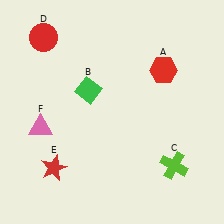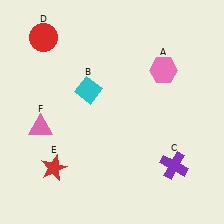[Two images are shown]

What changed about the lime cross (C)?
In Image 1, C is lime. In Image 2, it changed to purple.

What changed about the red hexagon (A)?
In Image 1, A is red. In Image 2, it changed to pink.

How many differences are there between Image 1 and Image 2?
There are 3 differences between the two images.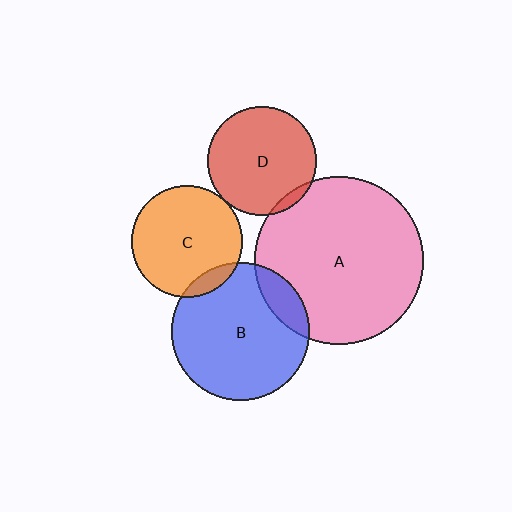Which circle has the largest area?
Circle A (pink).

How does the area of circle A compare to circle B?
Approximately 1.5 times.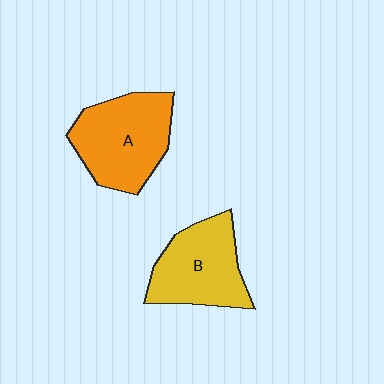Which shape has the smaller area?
Shape B (yellow).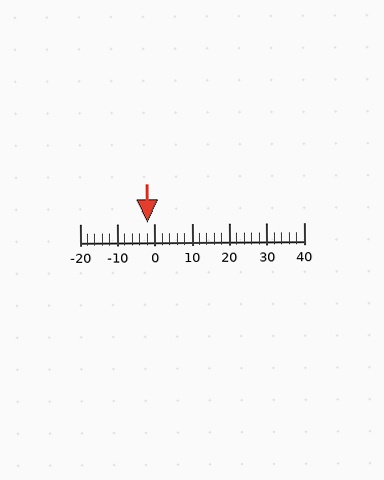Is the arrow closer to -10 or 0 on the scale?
The arrow is closer to 0.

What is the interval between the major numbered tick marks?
The major tick marks are spaced 10 units apart.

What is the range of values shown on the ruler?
The ruler shows values from -20 to 40.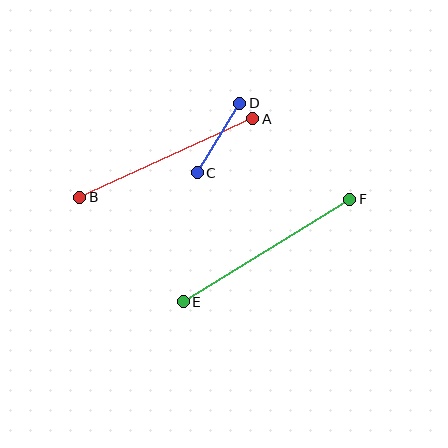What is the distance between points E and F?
The distance is approximately 195 pixels.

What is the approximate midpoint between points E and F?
The midpoint is at approximately (267, 250) pixels.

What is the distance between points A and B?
The distance is approximately 190 pixels.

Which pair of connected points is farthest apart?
Points E and F are farthest apart.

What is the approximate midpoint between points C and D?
The midpoint is at approximately (218, 138) pixels.